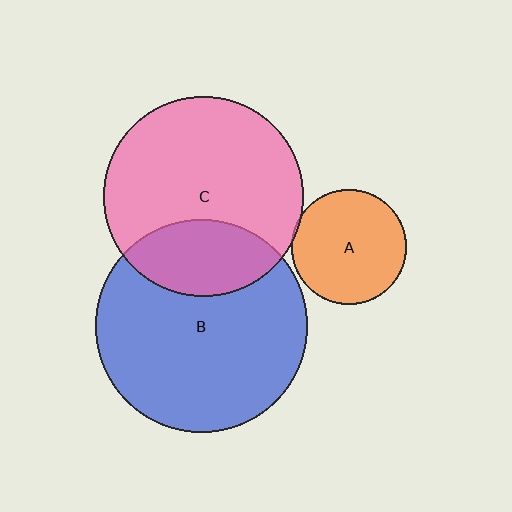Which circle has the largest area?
Circle B (blue).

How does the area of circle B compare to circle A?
Approximately 3.4 times.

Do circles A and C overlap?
Yes.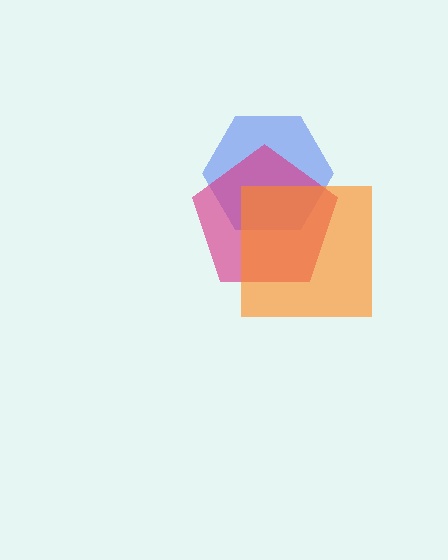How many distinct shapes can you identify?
There are 3 distinct shapes: a blue hexagon, a magenta pentagon, an orange square.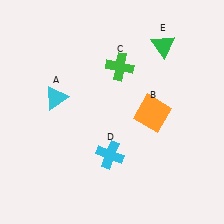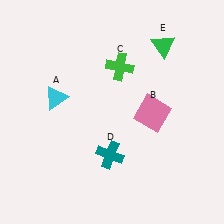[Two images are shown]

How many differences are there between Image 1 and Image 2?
There are 2 differences between the two images.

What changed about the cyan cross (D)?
In Image 1, D is cyan. In Image 2, it changed to teal.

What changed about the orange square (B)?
In Image 1, B is orange. In Image 2, it changed to pink.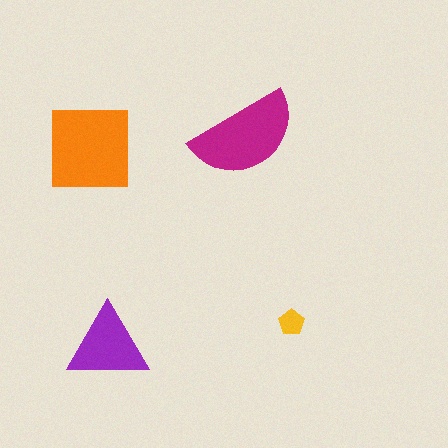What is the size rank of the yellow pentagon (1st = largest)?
4th.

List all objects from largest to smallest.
The orange square, the magenta semicircle, the purple triangle, the yellow pentagon.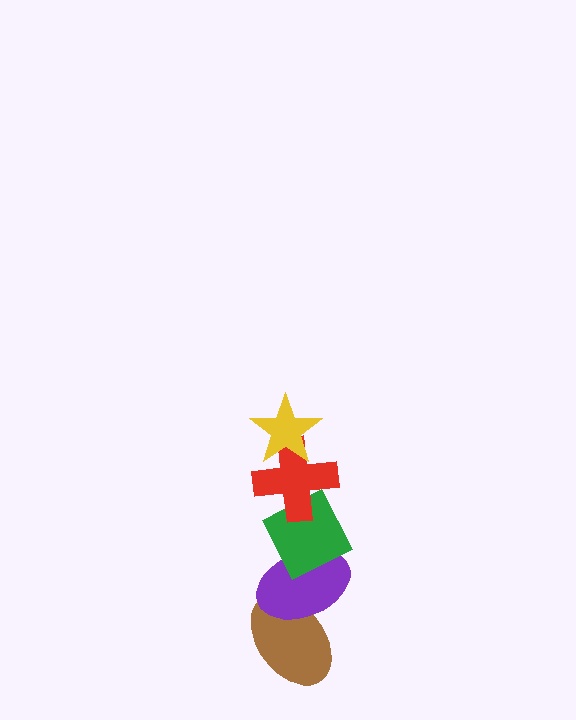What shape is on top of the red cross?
The yellow star is on top of the red cross.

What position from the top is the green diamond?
The green diamond is 3rd from the top.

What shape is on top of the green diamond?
The red cross is on top of the green diamond.